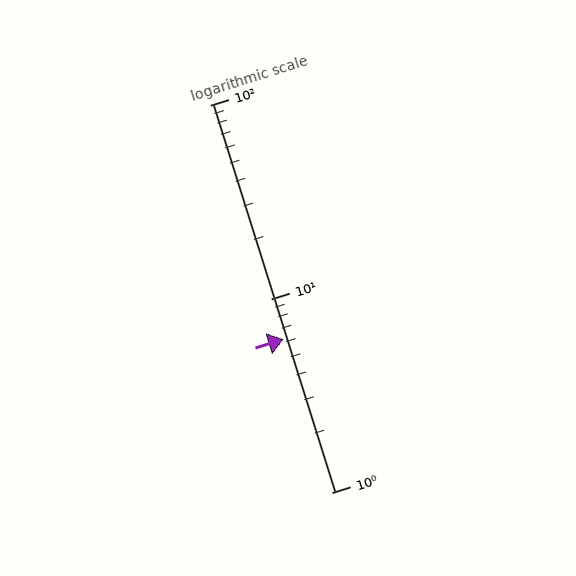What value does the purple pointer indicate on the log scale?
The pointer indicates approximately 6.2.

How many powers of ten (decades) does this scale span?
The scale spans 2 decades, from 1 to 100.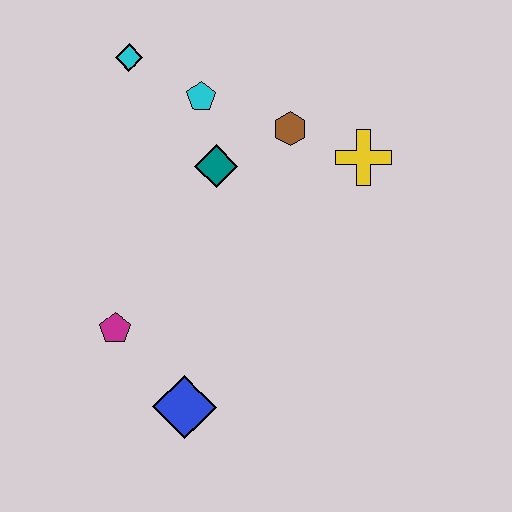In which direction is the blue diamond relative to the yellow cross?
The blue diamond is below the yellow cross.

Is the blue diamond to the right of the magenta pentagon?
Yes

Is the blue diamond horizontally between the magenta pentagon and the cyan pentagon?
Yes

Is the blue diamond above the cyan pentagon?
No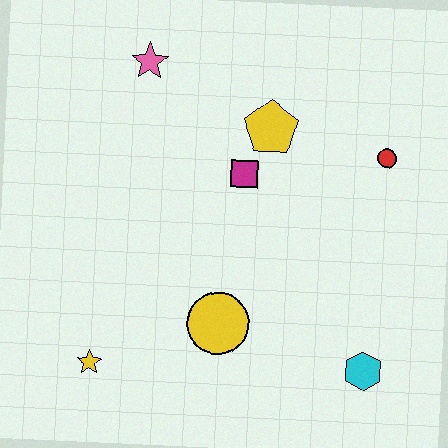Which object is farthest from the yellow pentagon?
The yellow star is farthest from the yellow pentagon.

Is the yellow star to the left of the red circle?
Yes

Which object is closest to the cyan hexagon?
The yellow circle is closest to the cyan hexagon.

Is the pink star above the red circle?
Yes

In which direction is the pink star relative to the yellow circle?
The pink star is above the yellow circle.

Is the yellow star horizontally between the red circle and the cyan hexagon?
No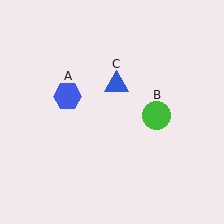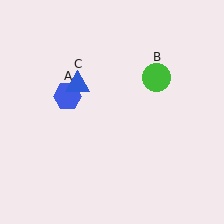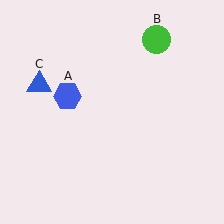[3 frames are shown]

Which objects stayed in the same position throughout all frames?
Blue hexagon (object A) remained stationary.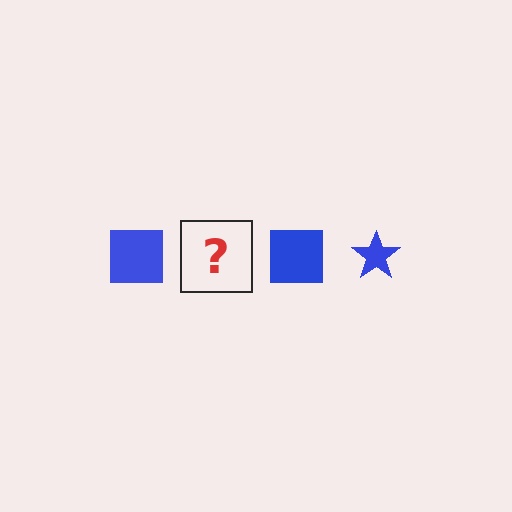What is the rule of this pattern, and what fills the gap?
The rule is that the pattern cycles through square, star shapes in blue. The gap should be filled with a blue star.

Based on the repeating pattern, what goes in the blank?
The blank should be a blue star.